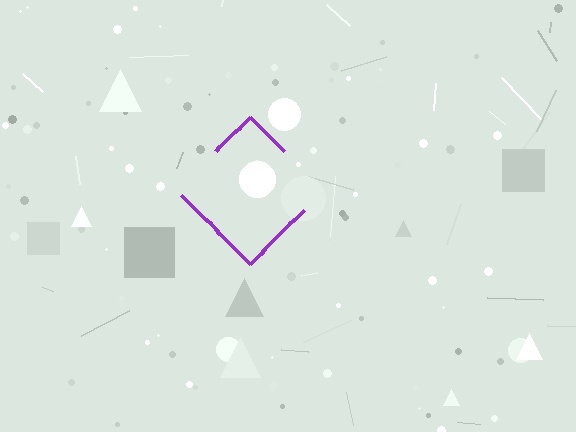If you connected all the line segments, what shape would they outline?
They would outline a diamond.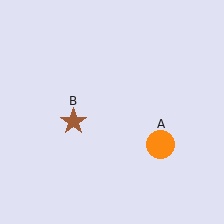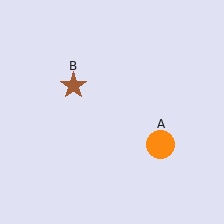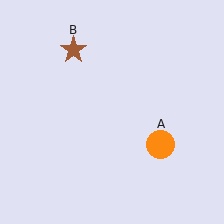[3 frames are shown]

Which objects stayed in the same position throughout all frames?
Orange circle (object A) remained stationary.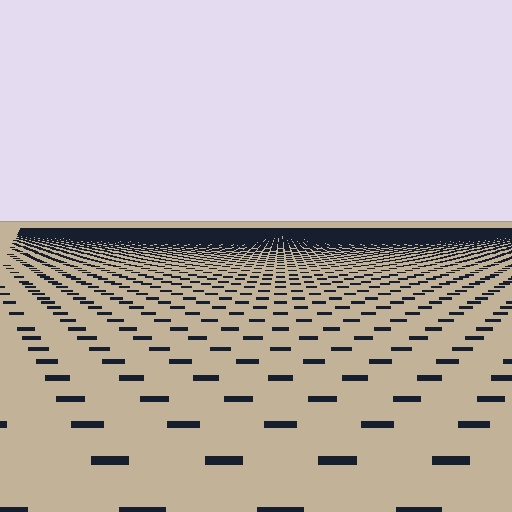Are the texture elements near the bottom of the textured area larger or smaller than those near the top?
Larger. Near the bottom, elements are closer to the viewer and appear at a bigger on-screen size.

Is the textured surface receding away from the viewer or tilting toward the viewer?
The surface is receding away from the viewer. Texture elements get smaller and denser toward the top.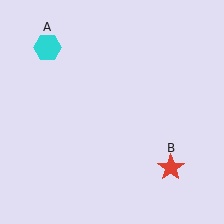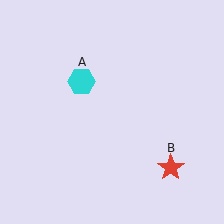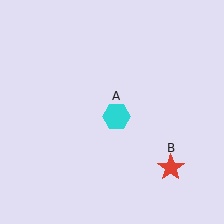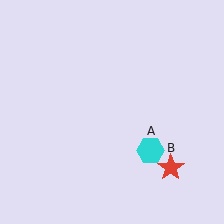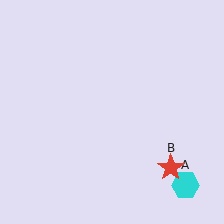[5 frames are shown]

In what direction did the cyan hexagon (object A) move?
The cyan hexagon (object A) moved down and to the right.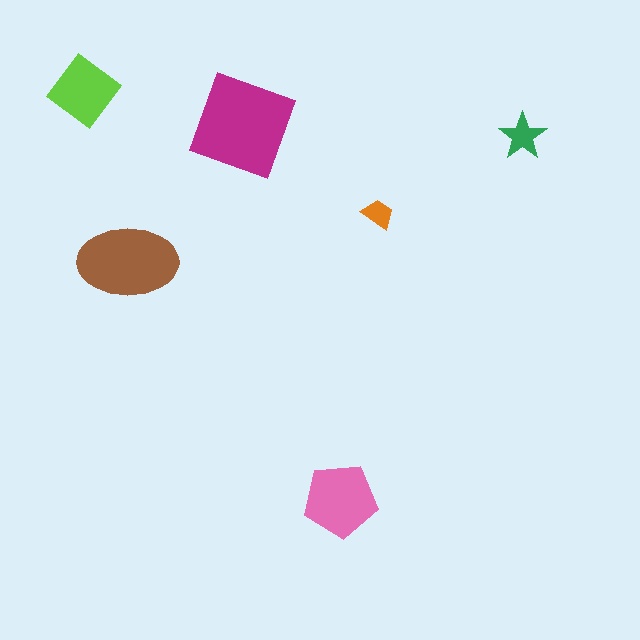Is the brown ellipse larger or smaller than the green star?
Larger.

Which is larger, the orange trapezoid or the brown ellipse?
The brown ellipse.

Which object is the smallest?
The orange trapezoid.